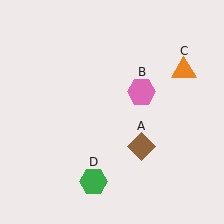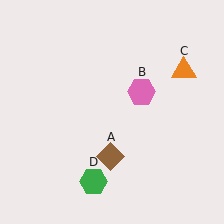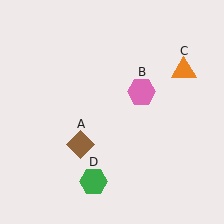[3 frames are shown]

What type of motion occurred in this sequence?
The brown diamond (object A) rotated clockwise around the center of the scene.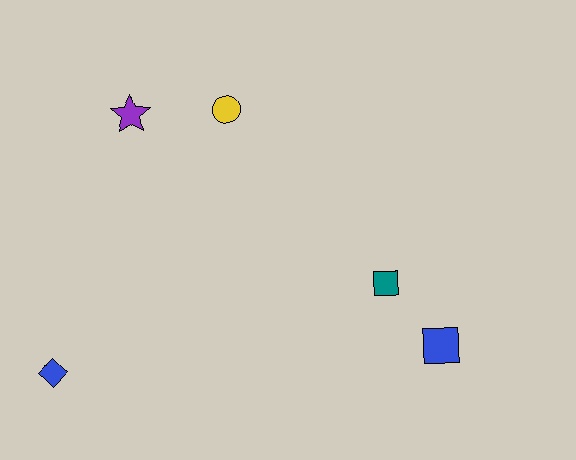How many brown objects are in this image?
There are no brown objects.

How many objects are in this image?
There are 5 objects.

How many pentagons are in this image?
There are no pentagons.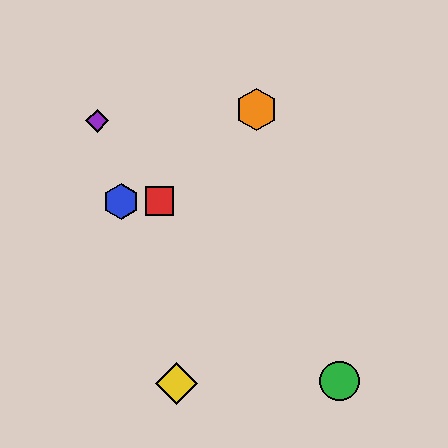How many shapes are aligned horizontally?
2 shapes (the red square, the blue hexagon) are aligned horizontally.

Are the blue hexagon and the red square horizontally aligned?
Yes, both are at y≈201.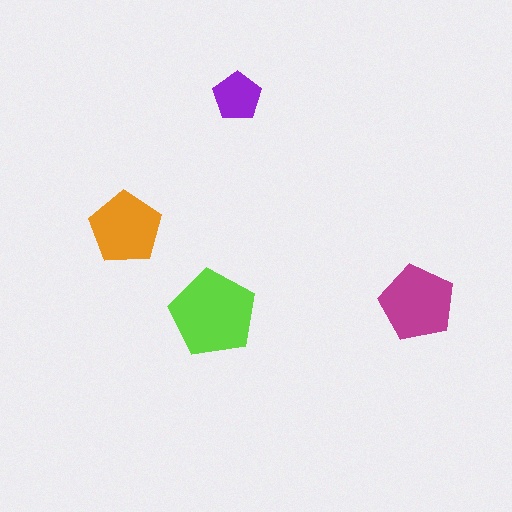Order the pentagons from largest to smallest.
the lime one, the magenta one, the orange one, the purple one.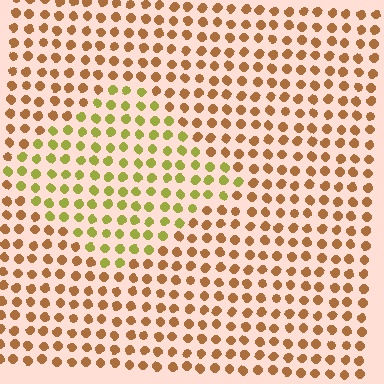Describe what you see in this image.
The image is filled with small brown elements in a uniform arrangement. A diamond-shaped region is visible where the elements are tinted to a slightly different hue, forming a subtle color boundary.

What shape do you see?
I see a diamond.